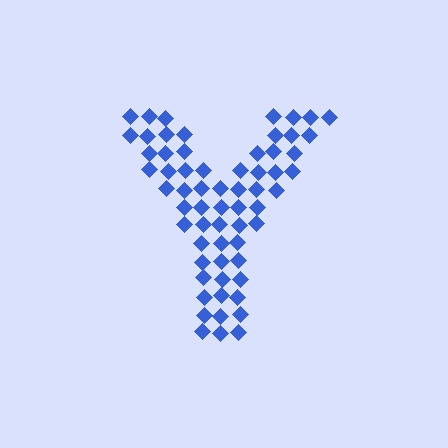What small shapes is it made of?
It is made of small diamonds.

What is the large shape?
The large shape is the letter Y.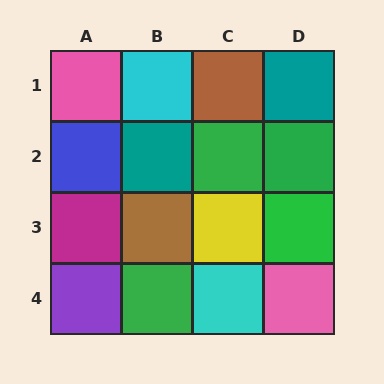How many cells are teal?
2 cells are teal.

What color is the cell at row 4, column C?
Cyan.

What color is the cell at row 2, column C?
Green.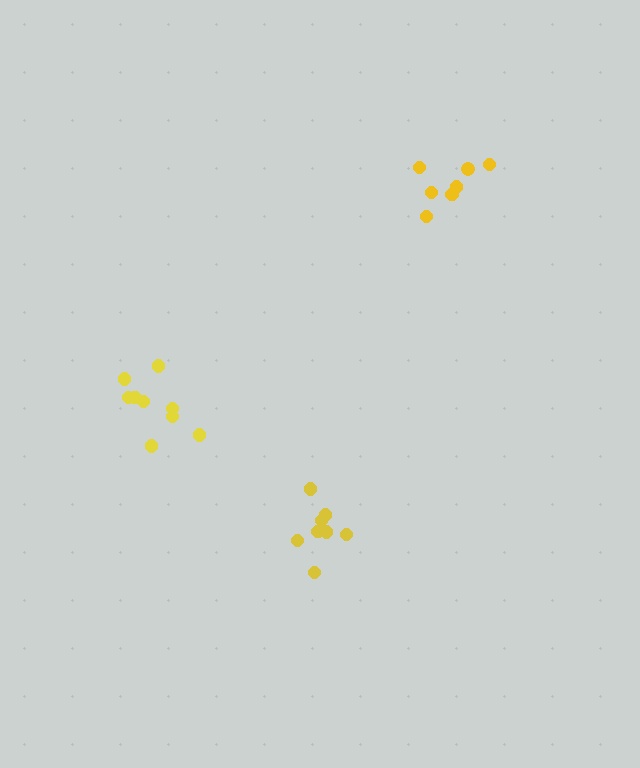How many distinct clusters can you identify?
There are 3 distinct clusters.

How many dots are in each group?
Group 1: 9 dots, Group 2: 8 dots, Group 3: 7 dots (24 total).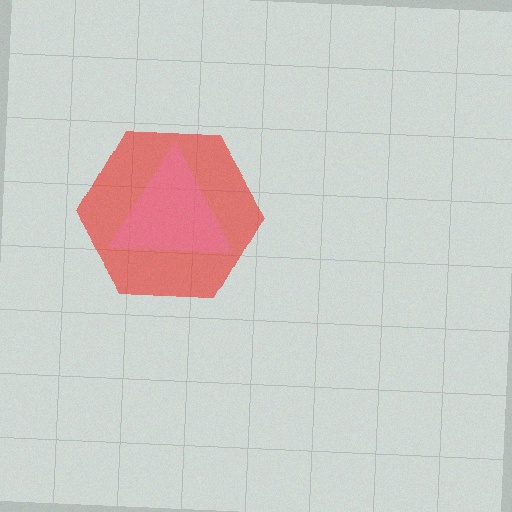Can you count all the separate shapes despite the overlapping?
Yes, there are 2 separate shapes.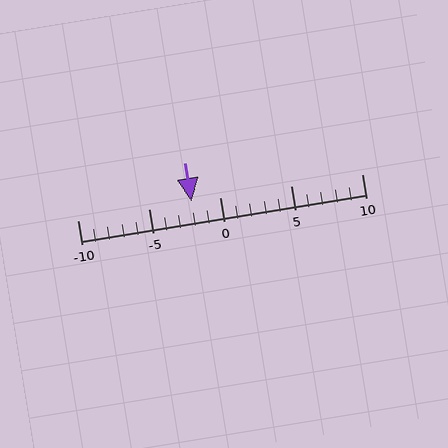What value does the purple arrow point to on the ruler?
The purple arrow points to approximately -2.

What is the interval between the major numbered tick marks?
The major tick marks are spaced 5 units apart.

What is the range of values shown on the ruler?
The ruler shows values from -10 to 10.